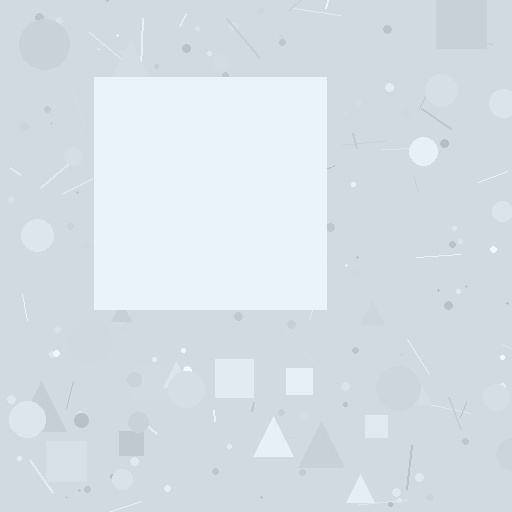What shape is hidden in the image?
A square is hidden in the image.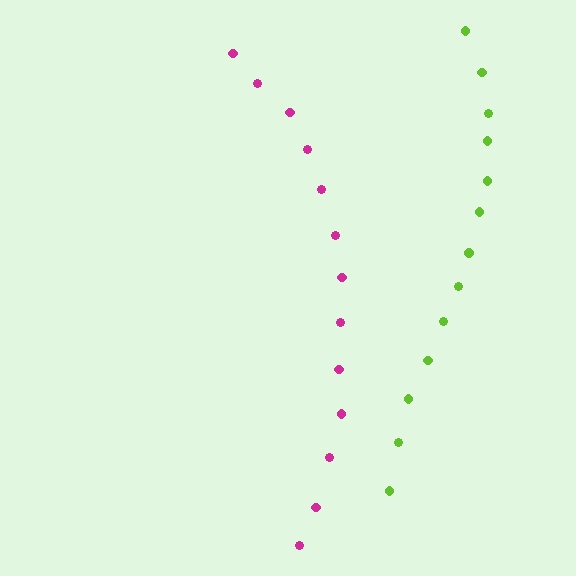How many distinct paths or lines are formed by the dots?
There are 2 distinct paths.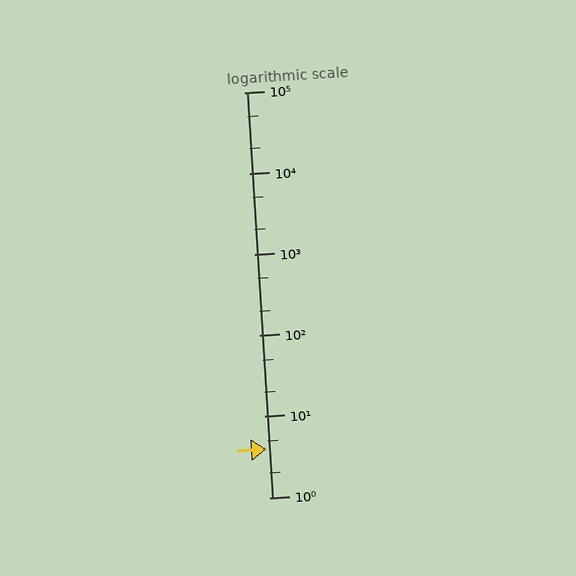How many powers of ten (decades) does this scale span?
The scale spans 5 decades, from 1 to 100000.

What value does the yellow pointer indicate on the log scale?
The pointer indicates approximately 4.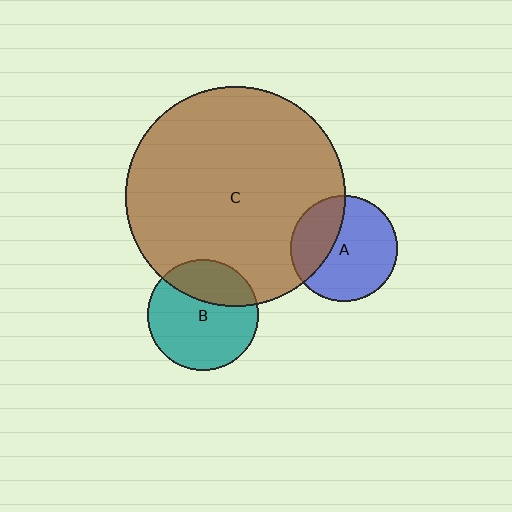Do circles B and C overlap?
Yes.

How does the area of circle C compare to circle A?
Approximately 4.2 times.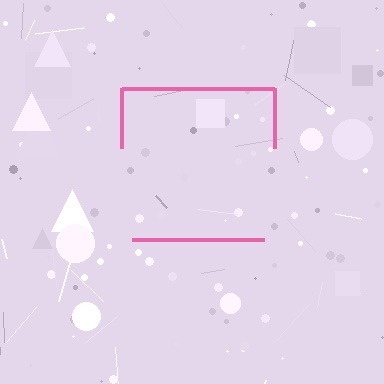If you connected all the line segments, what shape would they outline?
They would outline a square.